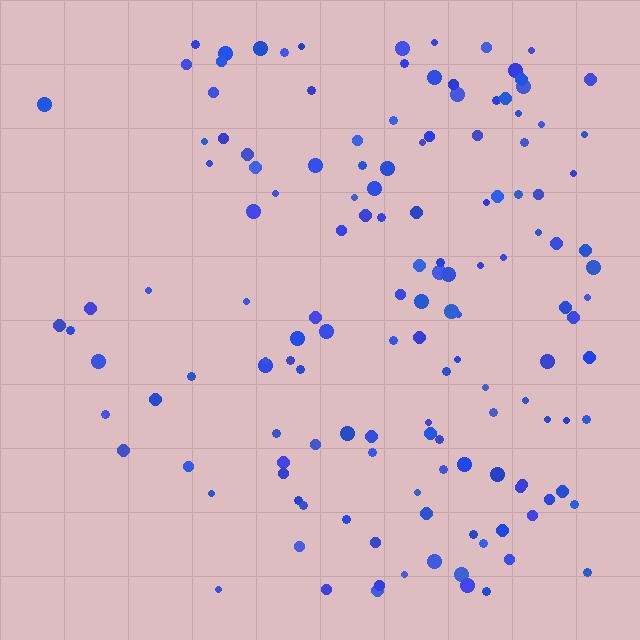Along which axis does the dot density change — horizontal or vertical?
Horizontal.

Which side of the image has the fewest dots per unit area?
The left.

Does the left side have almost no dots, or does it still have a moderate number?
Still a moderate number, just noticeably fewer than the right.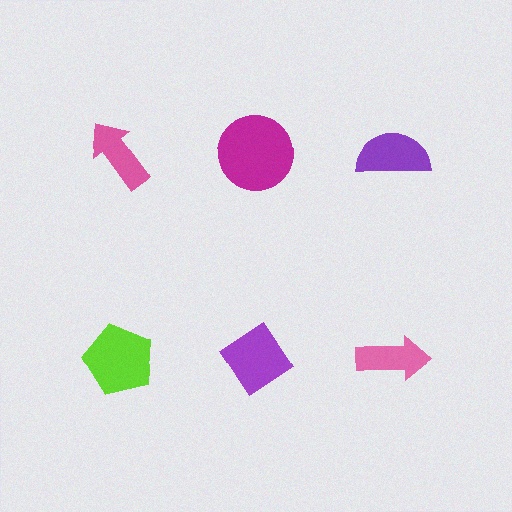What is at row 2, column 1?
A lime pentagon.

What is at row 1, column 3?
A purple semicircle.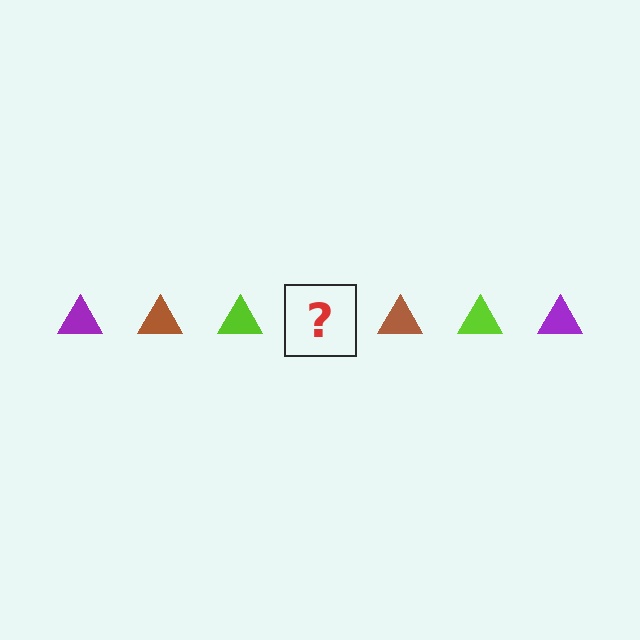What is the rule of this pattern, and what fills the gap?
The rule is that the pattern cycles through purple, brown, lime triangles. The gap should be filled with a purple triangle.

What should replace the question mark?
The question mark should be replaced with a purple triangle.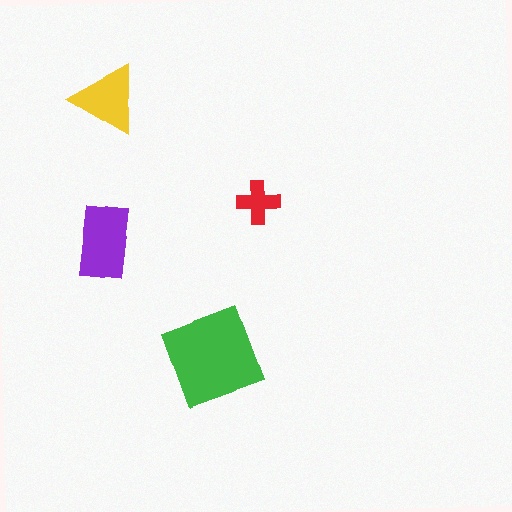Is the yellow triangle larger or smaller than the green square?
Smaller.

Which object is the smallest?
The red cross.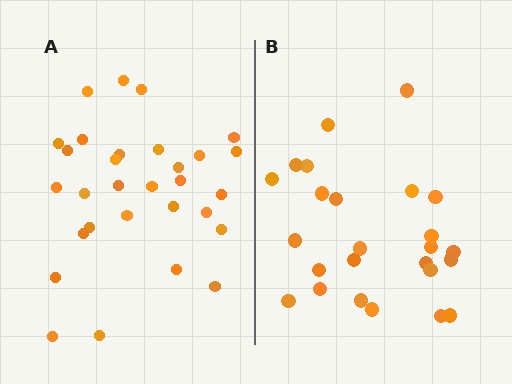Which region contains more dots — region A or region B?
Region A (the left region) has more dots.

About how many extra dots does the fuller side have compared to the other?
Region A has about 5 more dots than region B.